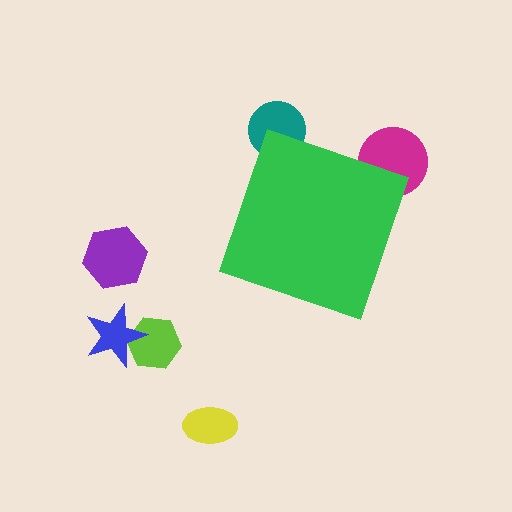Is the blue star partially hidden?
No, the blue star is fully visible.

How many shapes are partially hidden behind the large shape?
2 shapes are partially hidden.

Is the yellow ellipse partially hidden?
No, the yellow ellipse is fully visible.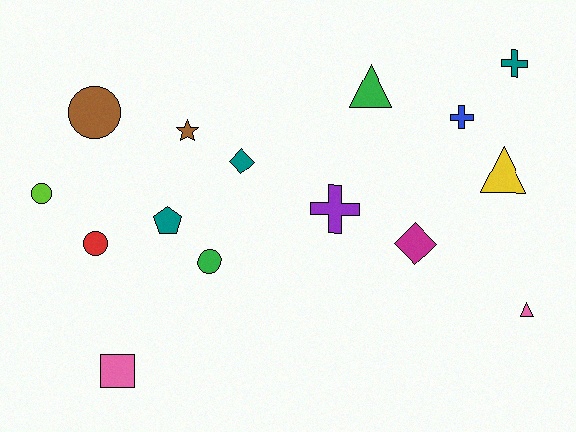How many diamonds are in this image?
There are 2 diamonds.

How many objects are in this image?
There are 15 objects.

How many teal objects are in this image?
There are 3 teal objects.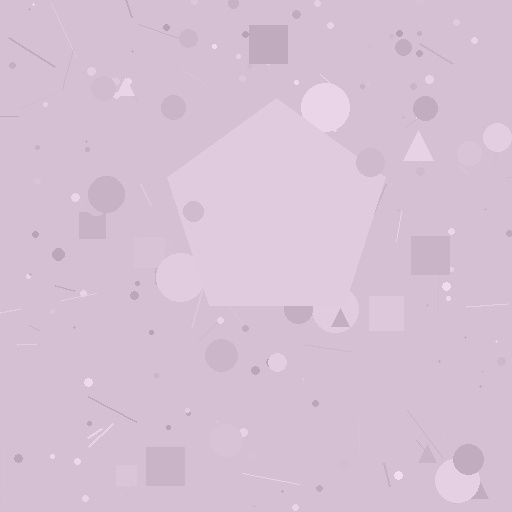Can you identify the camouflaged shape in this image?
The camouflaged shape is a pentagon.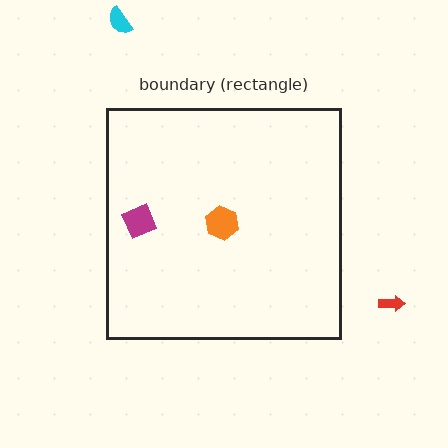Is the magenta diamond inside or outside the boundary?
Inside.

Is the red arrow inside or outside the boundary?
Outside.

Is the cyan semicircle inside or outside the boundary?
Outside.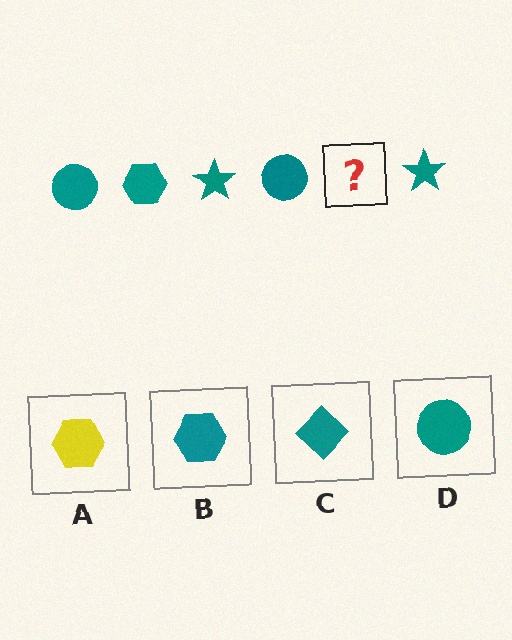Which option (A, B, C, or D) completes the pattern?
B.